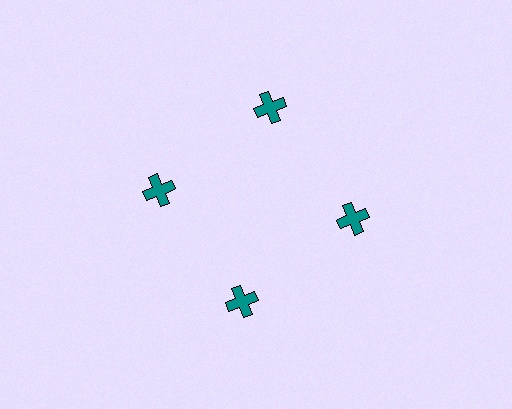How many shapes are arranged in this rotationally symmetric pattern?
There are 4 shapes, arranged in 4 groups of 1.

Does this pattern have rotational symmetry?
Yes, this pattern has 4-fold rotational symmetry. It looks the same after rotating 90 degrees around the center.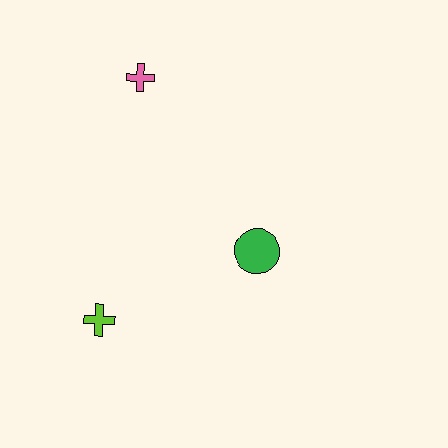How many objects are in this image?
There are 3 objects.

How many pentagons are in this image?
There are no pentagons.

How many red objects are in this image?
There are no red objects.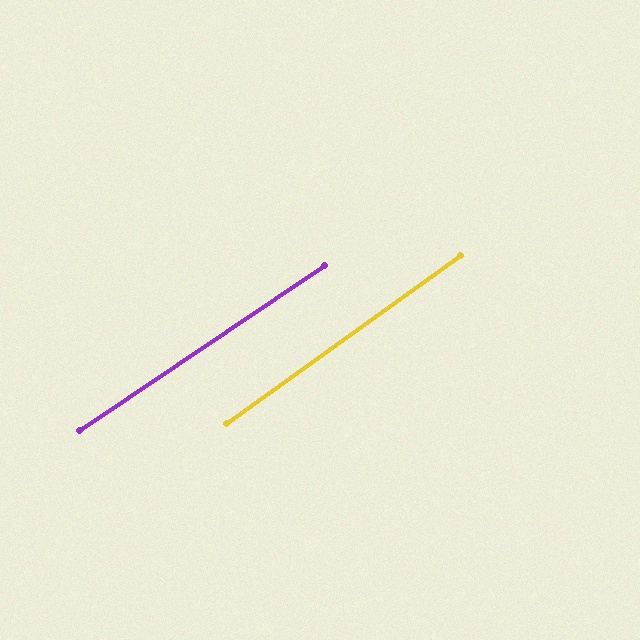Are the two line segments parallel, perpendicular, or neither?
Parallel — their directions differ by only 1.7°.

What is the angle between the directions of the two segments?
Approximately 2 degrees.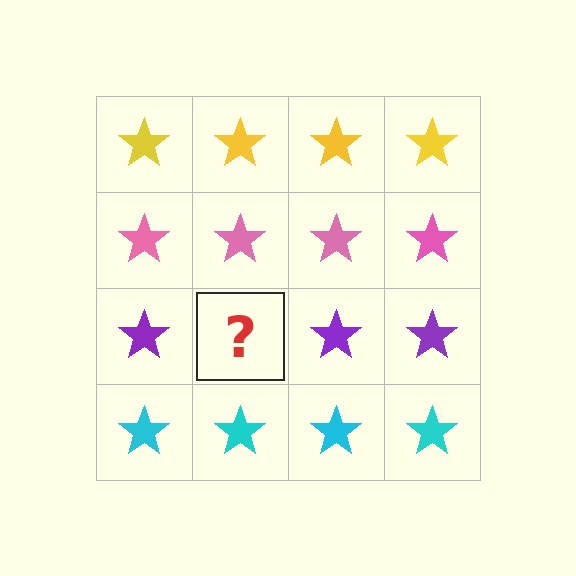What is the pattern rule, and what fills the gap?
The rule is that each row has a consistent color. The gap should be filled with a purple star.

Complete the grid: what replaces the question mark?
The question mark should be replaced with a purple star.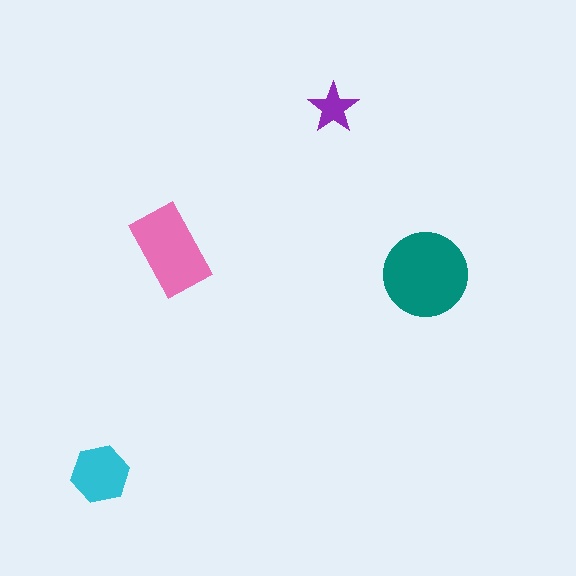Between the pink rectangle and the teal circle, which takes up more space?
The teal circle.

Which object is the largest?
The teal circle.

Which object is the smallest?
The purple star.